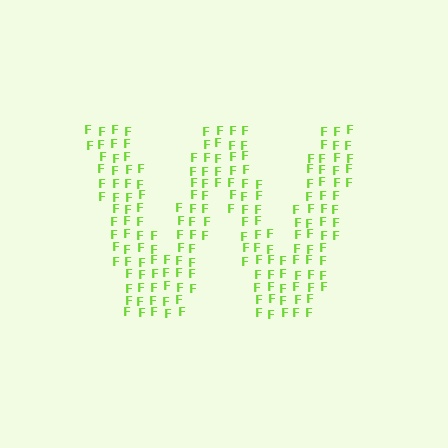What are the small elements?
The small elements are letter F's.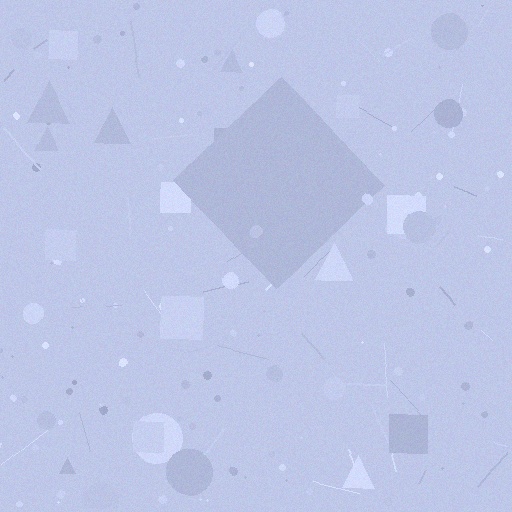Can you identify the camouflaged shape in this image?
The camouflaged shape is a diamond.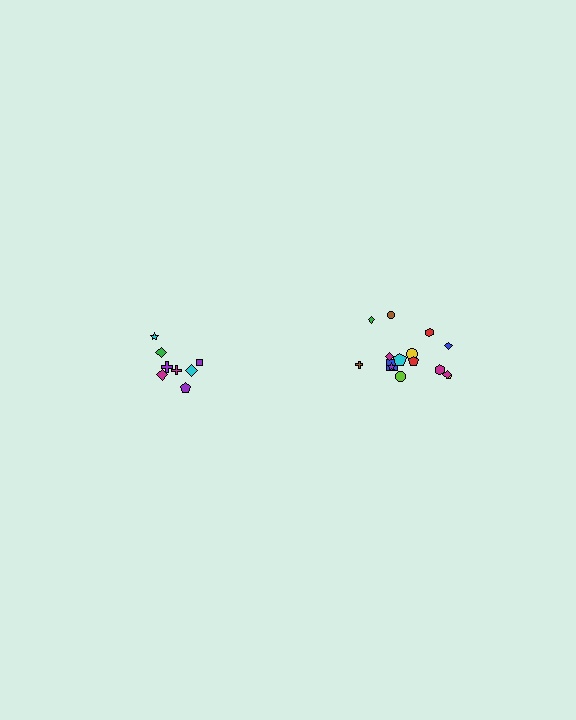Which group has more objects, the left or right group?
The right group.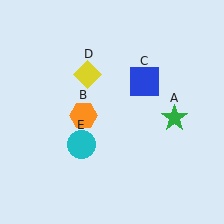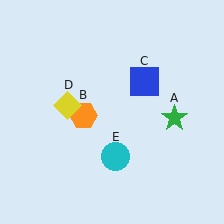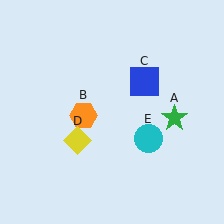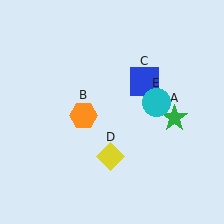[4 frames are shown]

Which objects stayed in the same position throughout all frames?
Green star (object A) and orange hexagon (object B) and blue square (object C) remained stationary.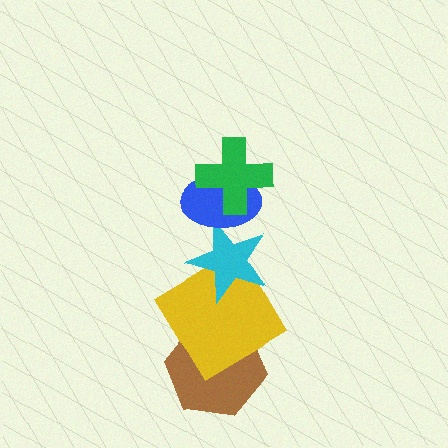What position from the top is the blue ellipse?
The blue ellipse is 2nd from the top.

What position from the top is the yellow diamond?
The yellow diamond is 4th from the top.